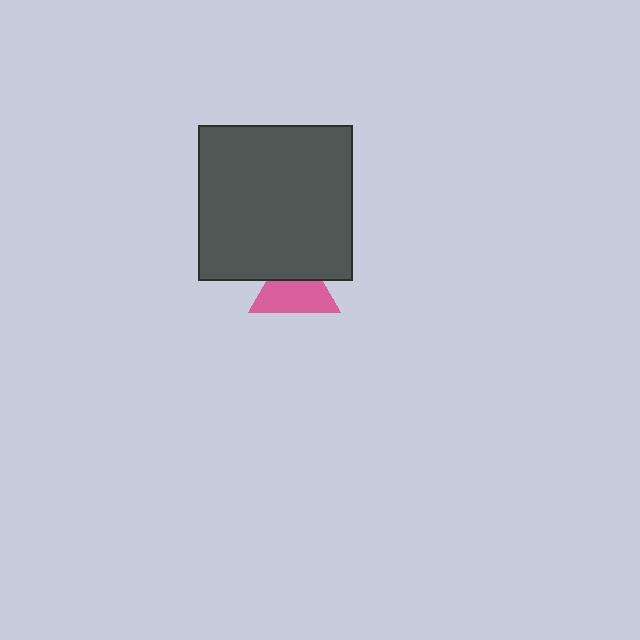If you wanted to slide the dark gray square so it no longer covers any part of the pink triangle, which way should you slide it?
Slide it up — that is the most direct way to separate the two shapes.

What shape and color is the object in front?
The object in front is a dark gray square.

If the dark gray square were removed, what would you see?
You would see the complete pink triangle.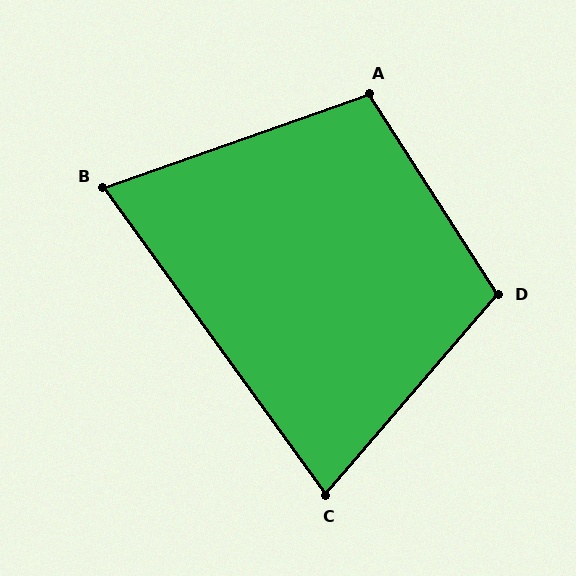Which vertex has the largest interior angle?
D, at approximately 107 degrees.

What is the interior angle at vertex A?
Approximately 103 degrees (obtuse).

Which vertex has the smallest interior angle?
B, at approximately 73 degrees.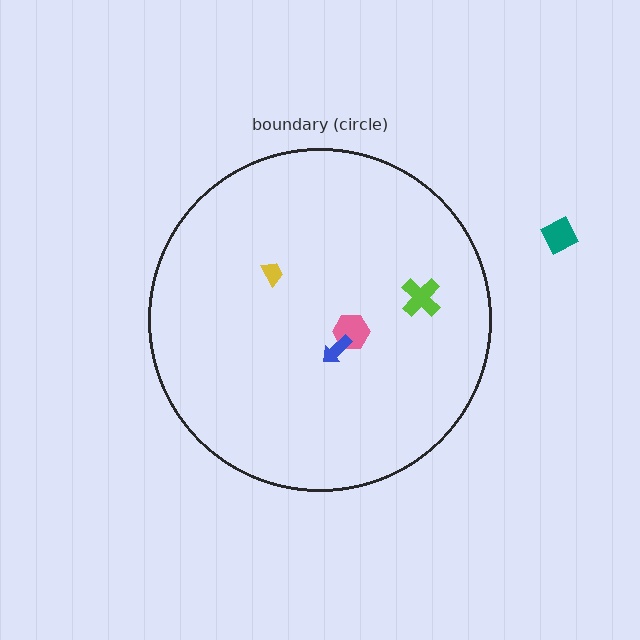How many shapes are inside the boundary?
4 inside, 1 outside.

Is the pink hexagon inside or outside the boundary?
Inside.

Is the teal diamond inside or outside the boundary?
Outside.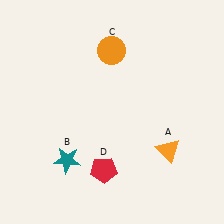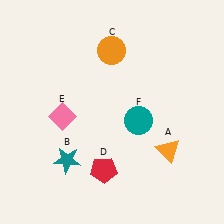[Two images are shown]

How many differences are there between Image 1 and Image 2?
There are 2 differences between the two images.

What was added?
A pink diamond (E), a teal circle (F) were added in Image 2.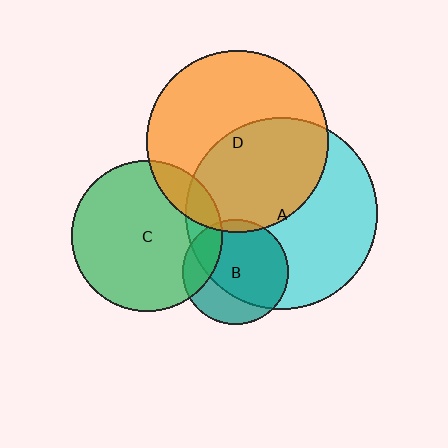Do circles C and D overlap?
Yes.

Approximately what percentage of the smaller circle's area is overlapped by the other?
Approximately 15%.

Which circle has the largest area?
Circle A (cyan).